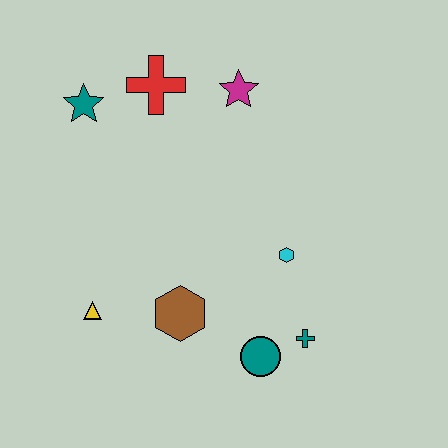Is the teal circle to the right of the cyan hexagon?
No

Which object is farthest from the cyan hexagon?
The teal star is farthest from the cyan hexagon.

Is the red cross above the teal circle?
Yes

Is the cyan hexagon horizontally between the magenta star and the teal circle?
No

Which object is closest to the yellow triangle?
The brown hexagon is closest to the yellow triangle.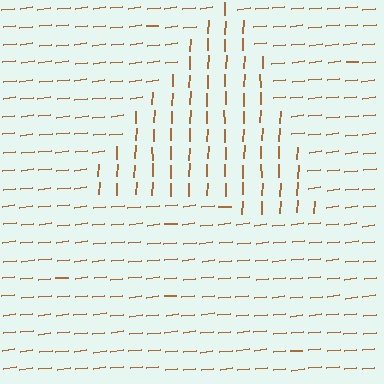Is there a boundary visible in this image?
Yes, there is a texture boundary formed by a change in line orientation.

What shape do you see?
I see a triangle.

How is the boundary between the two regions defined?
The boundary is defined purely by a change in line orientation (approximately 82 degrees difference). All lines are the same color and thickness.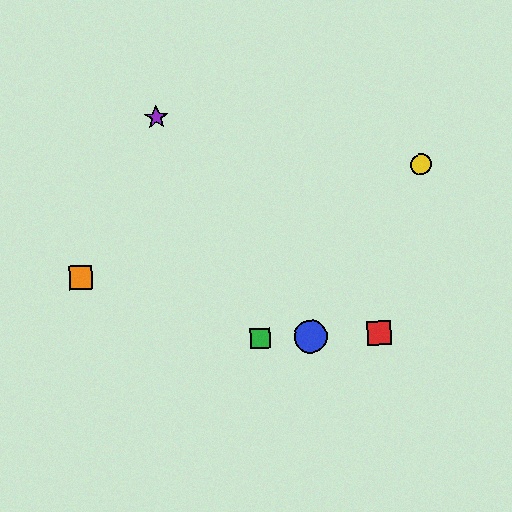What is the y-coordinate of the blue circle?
The blue circle is at y≈336.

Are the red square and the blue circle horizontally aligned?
Yes, both are at y≈333.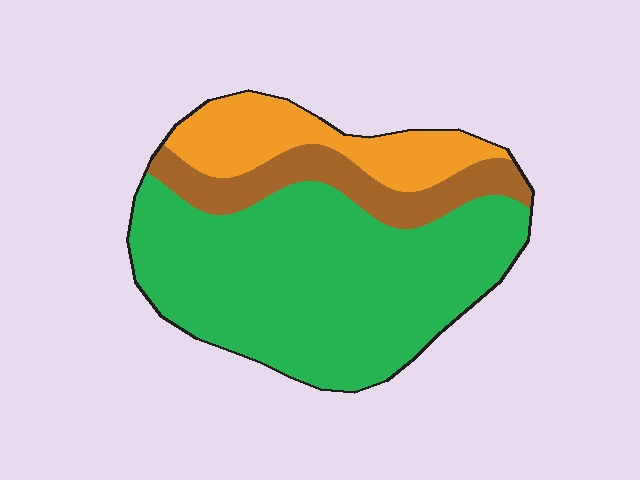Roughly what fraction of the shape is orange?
Orange takes up between a sixth and a third of the shape.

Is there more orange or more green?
Green.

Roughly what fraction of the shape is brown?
Brown takes up less than a sixth of the shape.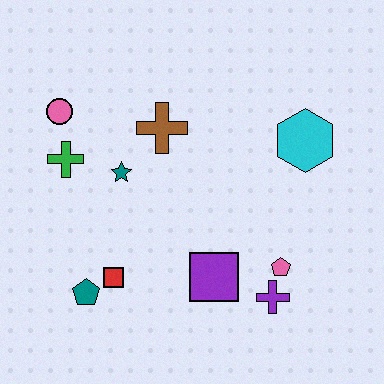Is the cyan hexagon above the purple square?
Yes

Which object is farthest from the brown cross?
The purple cross is farthest from the brown cross.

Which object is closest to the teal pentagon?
The red square is closest to the teal pentagon.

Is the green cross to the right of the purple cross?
No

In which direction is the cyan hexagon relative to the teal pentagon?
The cyan hexagon is to the right of the teal pentagon.